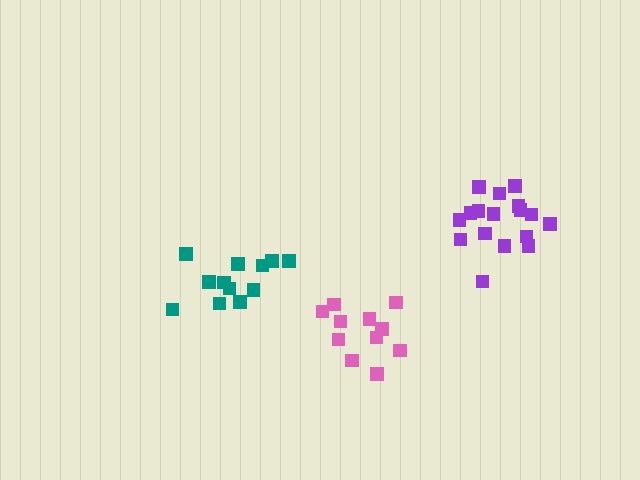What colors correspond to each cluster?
The clusters are colored: pink, purple, teal.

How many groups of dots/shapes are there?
There are 3 groups.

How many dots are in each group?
Group 1: 11 dots, Group 2: 17 dots, Group 3: 12 dots (40 total).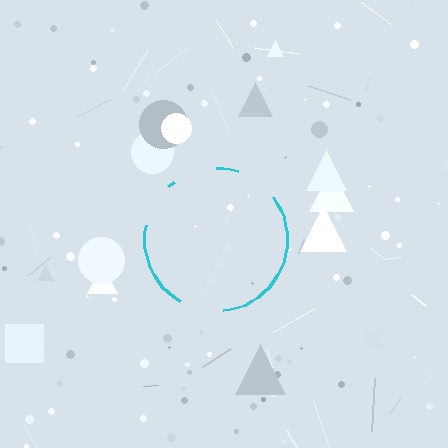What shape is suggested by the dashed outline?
The dashed outline suggests a circle.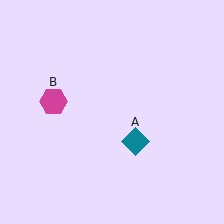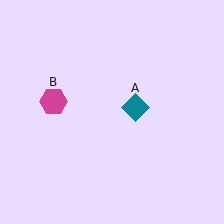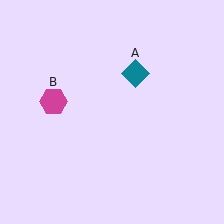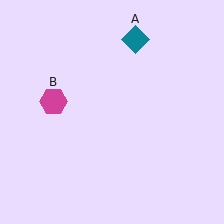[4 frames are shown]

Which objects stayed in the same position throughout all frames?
Magenta hexagon (object B) remained stationary.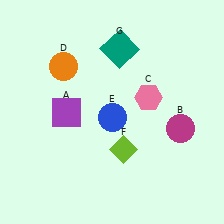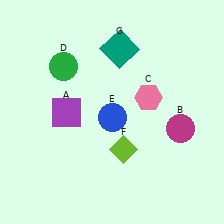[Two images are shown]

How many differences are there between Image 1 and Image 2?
There is 1 difference between the two images.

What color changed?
The circle (D) changed from orange in Image 1 to green in Image 2.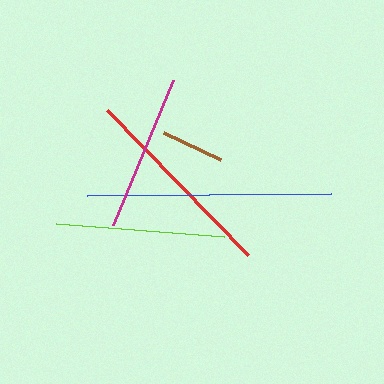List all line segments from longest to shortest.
From longest to shortest: blue, red, lime, magenta, brown.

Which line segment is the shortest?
The brown line is the shortest at approximately 63 pixels.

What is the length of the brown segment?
The brown segment is approximately 63 pixels long.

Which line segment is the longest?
The blue line is the longest at approximately 244 pixels.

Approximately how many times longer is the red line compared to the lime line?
The red line is approximately 1.2 times the length of the lime line.